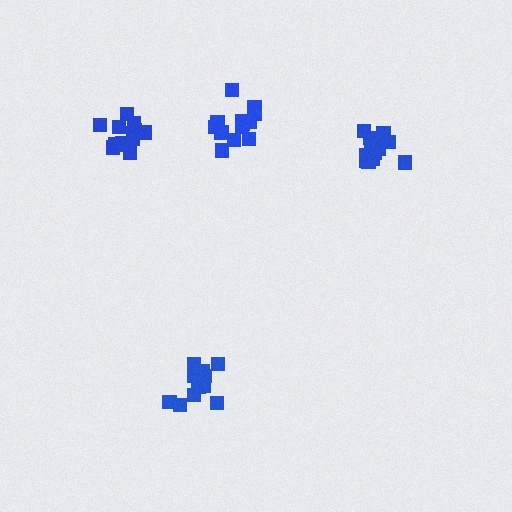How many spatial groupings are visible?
There are 4 spatial groupings.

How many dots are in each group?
Group 1: 13 dots, Group 2: 15 dots, Group 3: 13 dots, Group 4: 13 dots (54 total).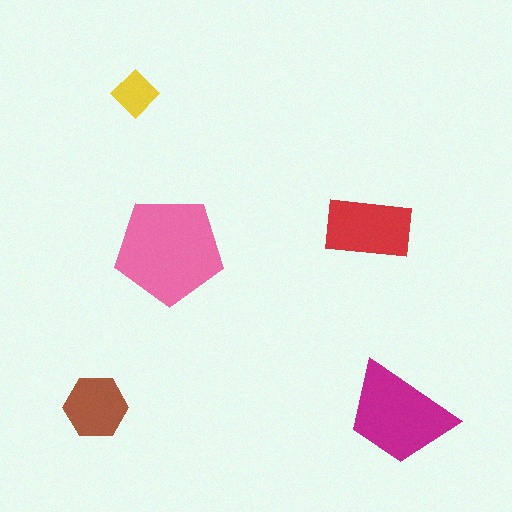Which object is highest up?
The yellow diamond is topmost.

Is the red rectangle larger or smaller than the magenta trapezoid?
Smaller.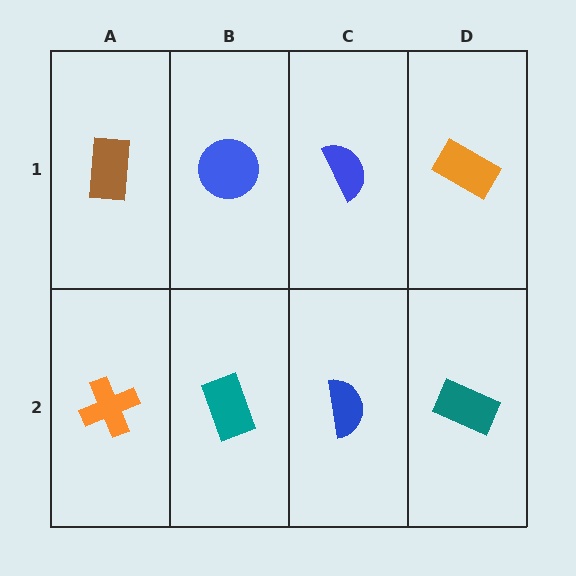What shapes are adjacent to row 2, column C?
A blue semicircle (row 1, column C), a teal rectangle (row 2, column B), a teal rectangle (row 2, column D).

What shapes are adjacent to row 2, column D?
An orange rectangle (row 1, column D), a blue semicircle (row 2, column C).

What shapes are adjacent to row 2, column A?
A brown rectangle (row 1, column A), a teal rectangle (row 2, column B).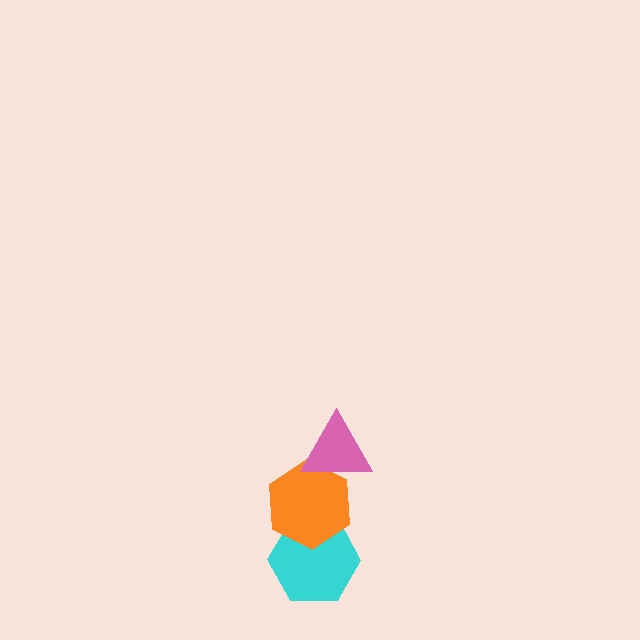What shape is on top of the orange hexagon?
The pink triangle is on top of the orange hexagon.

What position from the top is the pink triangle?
The pink triangle is 1st from the top.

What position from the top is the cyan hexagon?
The cyan hexagon is 3rd from the top.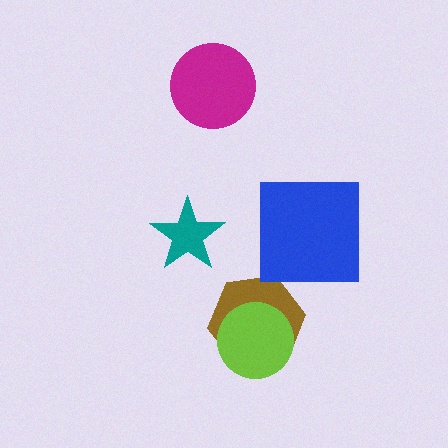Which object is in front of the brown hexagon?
The lime circle is in front of the brown hexagon.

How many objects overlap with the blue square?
0 objects overlap with the blue square.